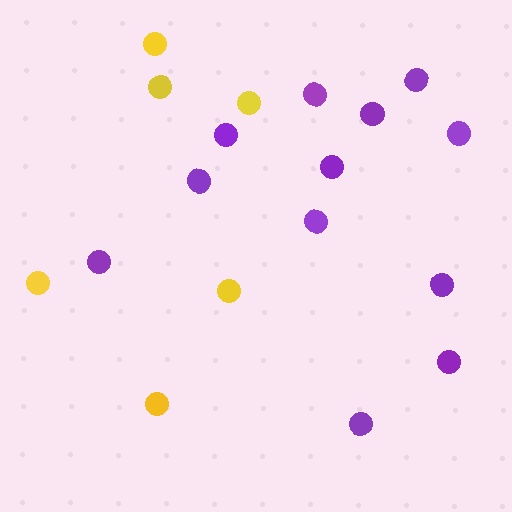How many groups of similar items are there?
There are 2 groups: one group of purple circles (12) and one group of yellow circles (6).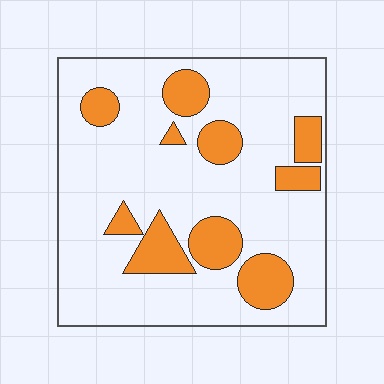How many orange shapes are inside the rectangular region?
10.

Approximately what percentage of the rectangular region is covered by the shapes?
Approximately 20%.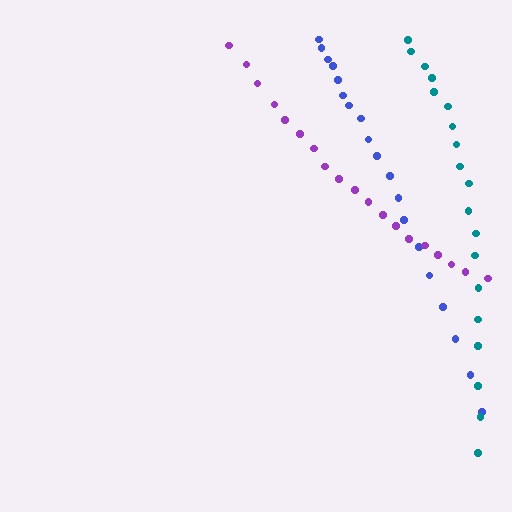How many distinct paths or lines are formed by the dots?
There are 3 distinct paths.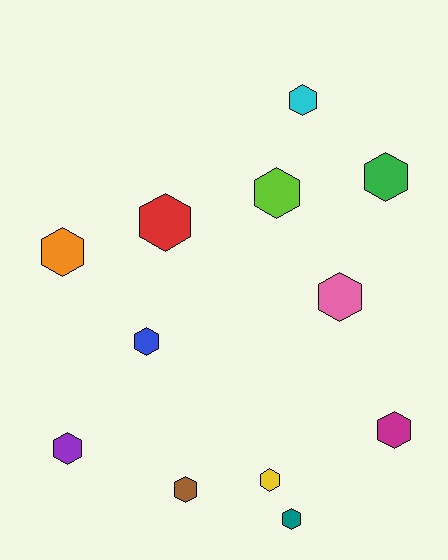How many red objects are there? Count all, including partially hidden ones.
There is 1 red object.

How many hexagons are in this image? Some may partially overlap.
There are 12 hexagons.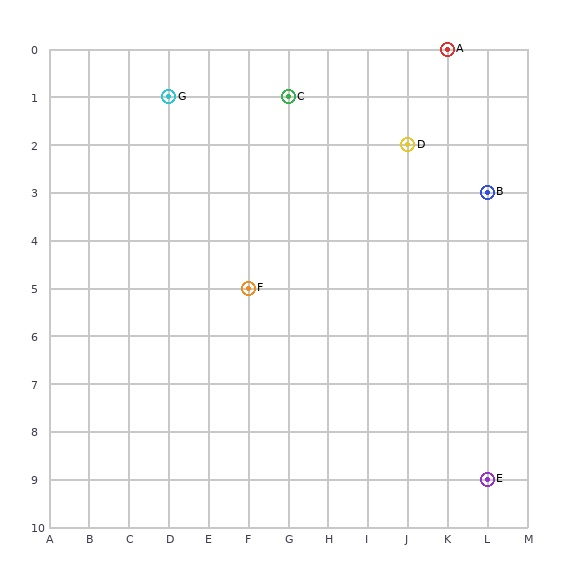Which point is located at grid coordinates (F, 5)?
Point F is at (F, 5).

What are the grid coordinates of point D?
Point D is at grid coordinates (J, 2).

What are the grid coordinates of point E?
Point E is at grid coordinates (L, 9).